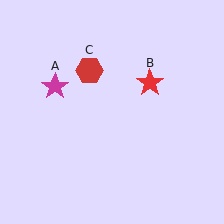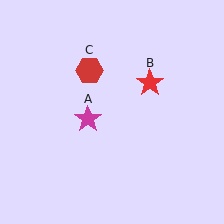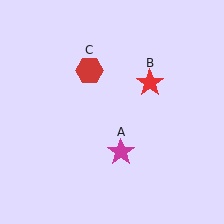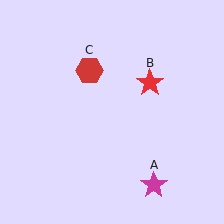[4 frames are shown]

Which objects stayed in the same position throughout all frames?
Red star (object B) and red hexagon (object C) remained stationary.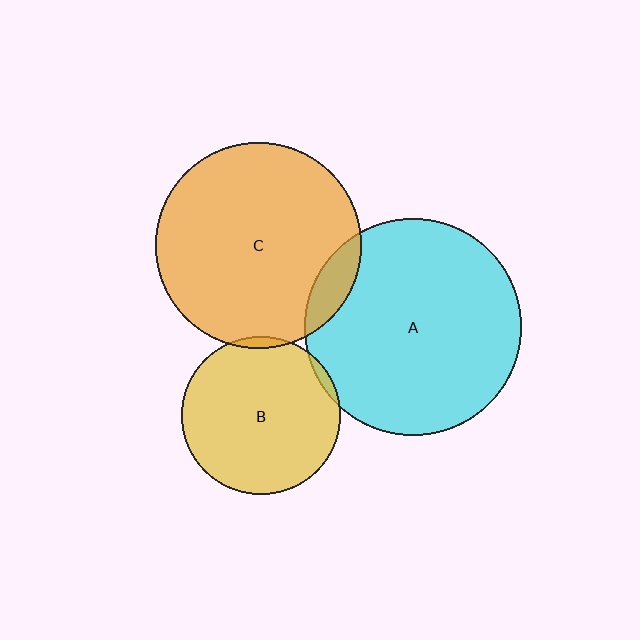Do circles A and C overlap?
Yes.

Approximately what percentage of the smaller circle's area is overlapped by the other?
Approximately 10%.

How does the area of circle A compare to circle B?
Approximately 1.9 times.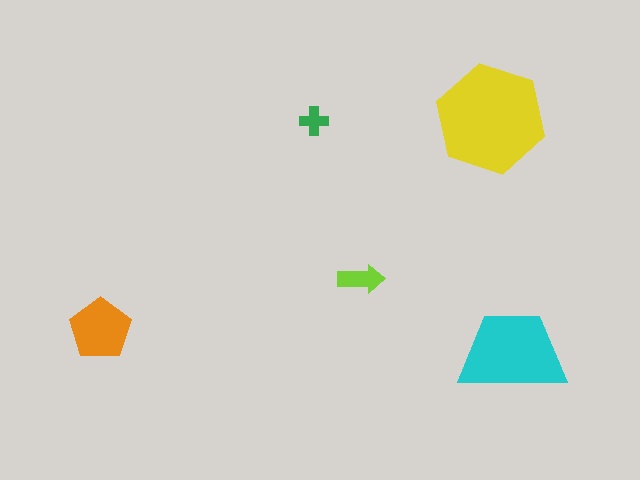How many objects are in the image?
There are 5 objects in the image.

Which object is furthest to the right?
The cyan trapezoid is rightmost.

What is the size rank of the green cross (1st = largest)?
5th.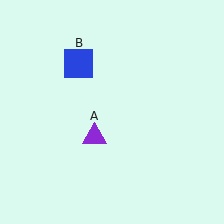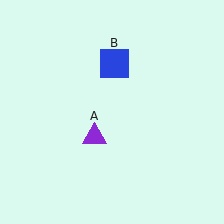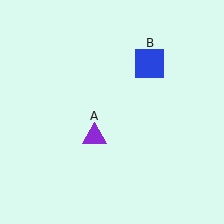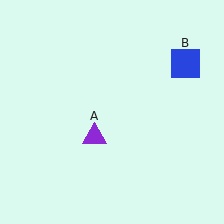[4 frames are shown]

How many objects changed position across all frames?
1 object changed position: blue square (object B).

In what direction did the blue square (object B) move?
The blue square (object B) moved right.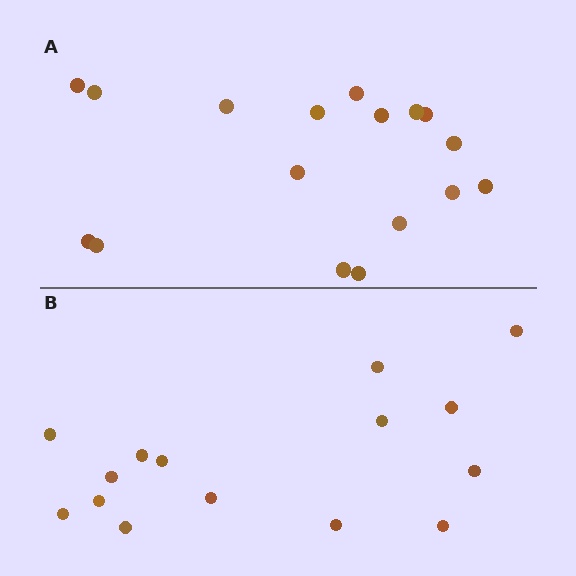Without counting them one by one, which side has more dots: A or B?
Region A (the top region) has more dots.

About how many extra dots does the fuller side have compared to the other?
Region A has just a few more — roughly 2 or 3 more dots than region B.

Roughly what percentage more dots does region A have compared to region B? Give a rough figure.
About 15% more.